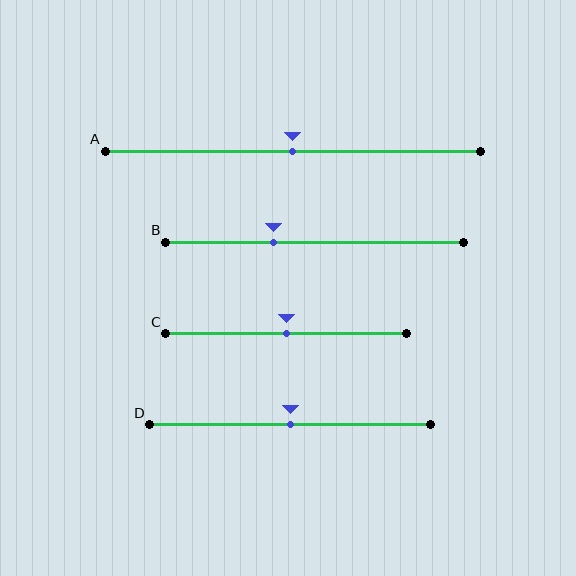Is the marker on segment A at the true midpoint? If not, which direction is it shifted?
Yes, the marker on segment A is at the true midpoint.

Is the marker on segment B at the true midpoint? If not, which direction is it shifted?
No, the marker on segment B is shifted to the left by about 14% of the segment length.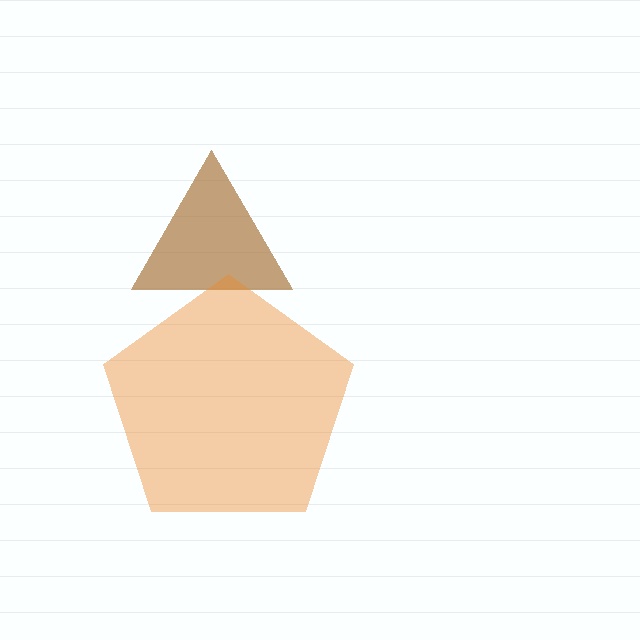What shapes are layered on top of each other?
The layered shapes are: a brown triangle, an orange pentagon.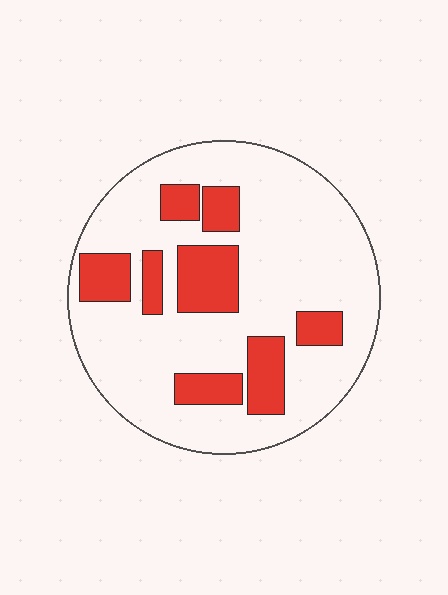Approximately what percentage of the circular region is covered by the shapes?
Approximately 25%.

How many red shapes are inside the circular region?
8.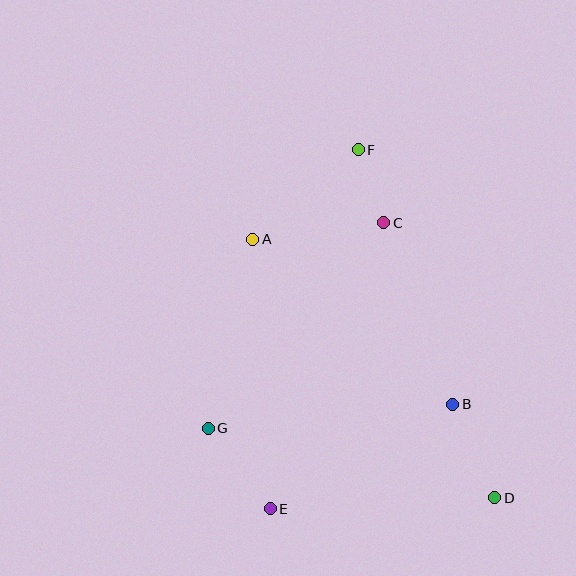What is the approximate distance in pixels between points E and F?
The distance between E and F is approximately 370 pixels.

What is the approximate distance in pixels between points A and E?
The distance between A and E is approximately 270 pixels.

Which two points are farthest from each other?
Points D and F are farthest from each other.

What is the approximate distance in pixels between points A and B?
The distance between A and B is approximately 259 pixels.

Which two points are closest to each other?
Points C and F are closest to each other.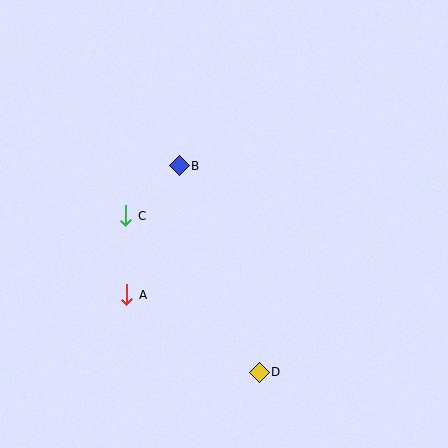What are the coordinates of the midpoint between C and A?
The midpoint between C and A is at (126, 255).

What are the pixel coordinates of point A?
Point A is at (127, 295).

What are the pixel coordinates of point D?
Point D is at (259, 372).